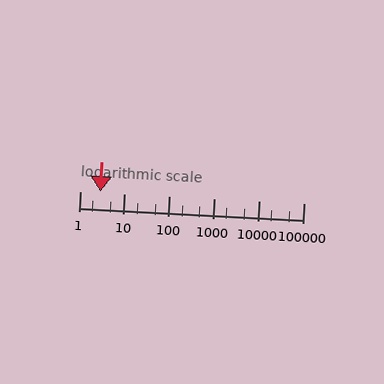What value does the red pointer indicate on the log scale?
The pointer indicates approximately 2.8.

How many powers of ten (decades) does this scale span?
The scale spans 5 decades, from 1 to 100000.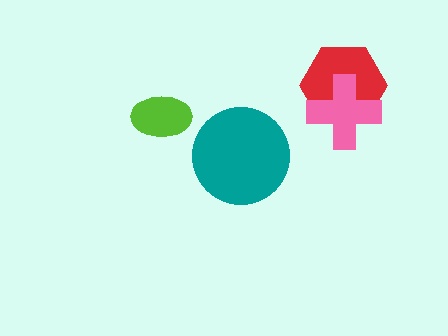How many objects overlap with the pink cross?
1 object overlaps with the pink cross.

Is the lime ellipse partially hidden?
No, no other shape covers it.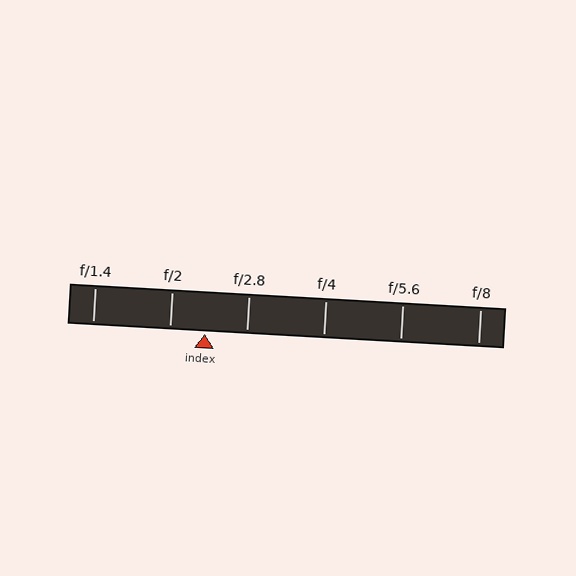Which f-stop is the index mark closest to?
The index mark is closest to f/2.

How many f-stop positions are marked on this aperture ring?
There are 6 f-stop positions marked.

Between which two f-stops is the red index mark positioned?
The index mark is between f/2 and f/2.8.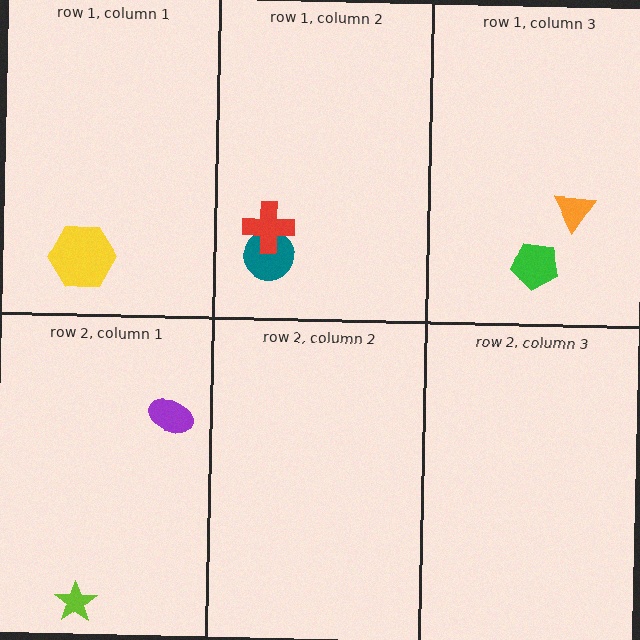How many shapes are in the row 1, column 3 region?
2.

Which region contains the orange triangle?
The row 1, column 3 region.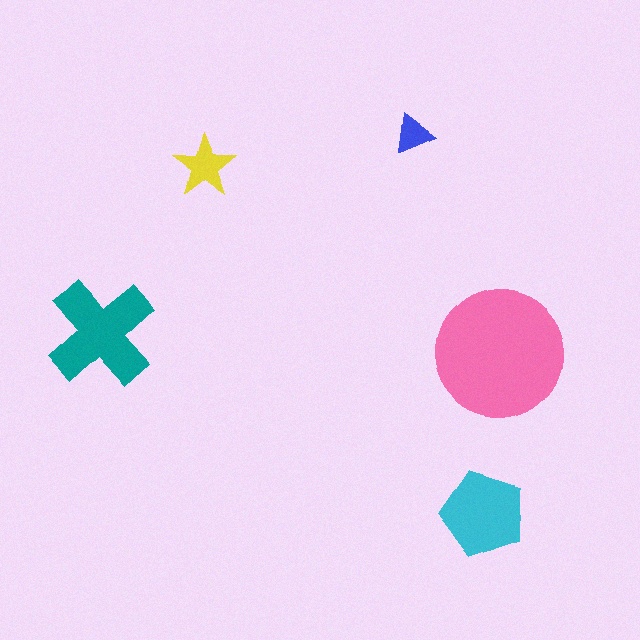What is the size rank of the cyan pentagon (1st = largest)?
3rd.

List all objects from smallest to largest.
The blue triangle, the yellow star, the cyan pentagon, the teal cross, the pink circle.